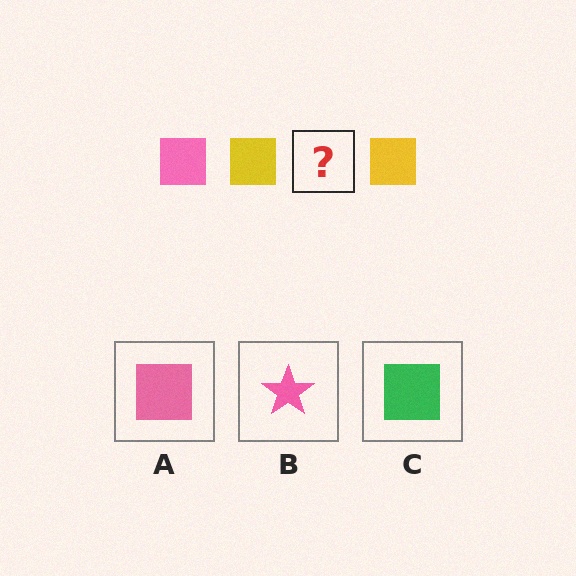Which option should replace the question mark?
Option A.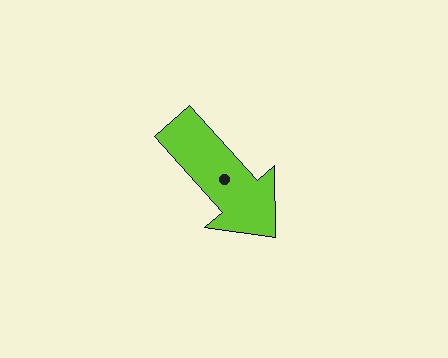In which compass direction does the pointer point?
Southeast.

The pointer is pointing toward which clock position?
Roughly 5 o'clock.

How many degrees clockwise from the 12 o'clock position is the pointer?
Approximately 138 degrees.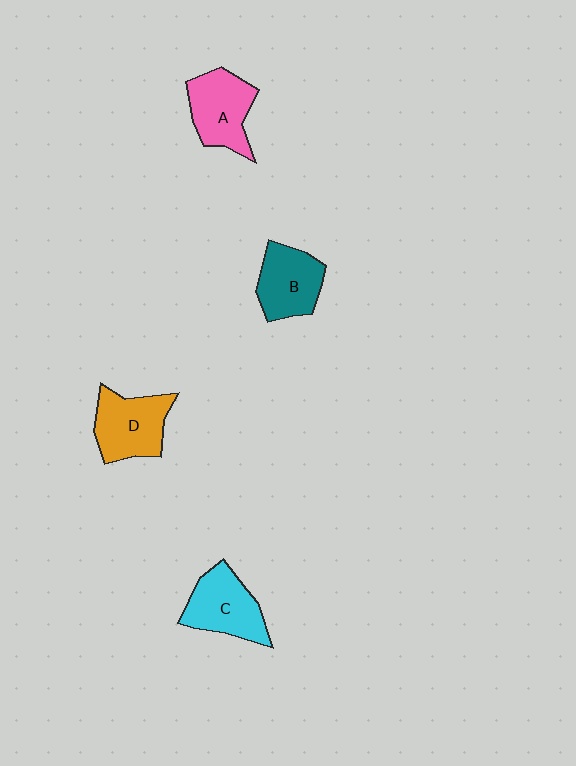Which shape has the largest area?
Shape D (orange).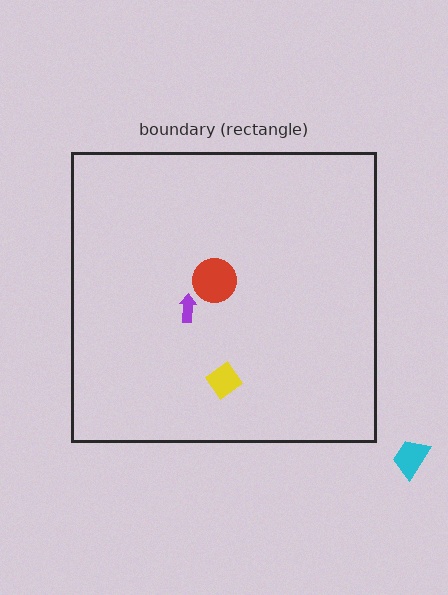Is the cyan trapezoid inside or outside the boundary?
Outside.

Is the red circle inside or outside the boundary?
Inside.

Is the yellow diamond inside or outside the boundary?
Inside.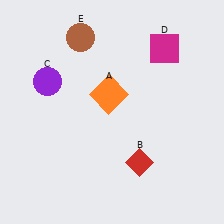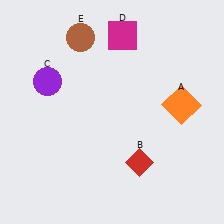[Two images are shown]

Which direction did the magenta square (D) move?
The magenta square (D) moved left.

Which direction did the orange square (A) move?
The orange square (A) moved right.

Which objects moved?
The objects that moved are: the orange square (A), the magenta square (D).